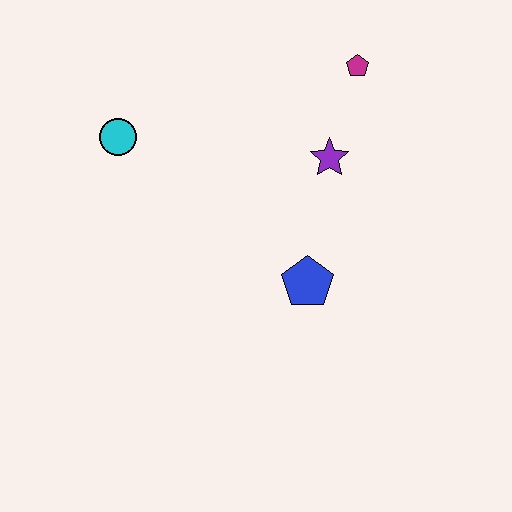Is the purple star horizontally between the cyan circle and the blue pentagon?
No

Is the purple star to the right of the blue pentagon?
Yes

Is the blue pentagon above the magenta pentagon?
No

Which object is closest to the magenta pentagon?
The purple star is closest to the magenta pentagon.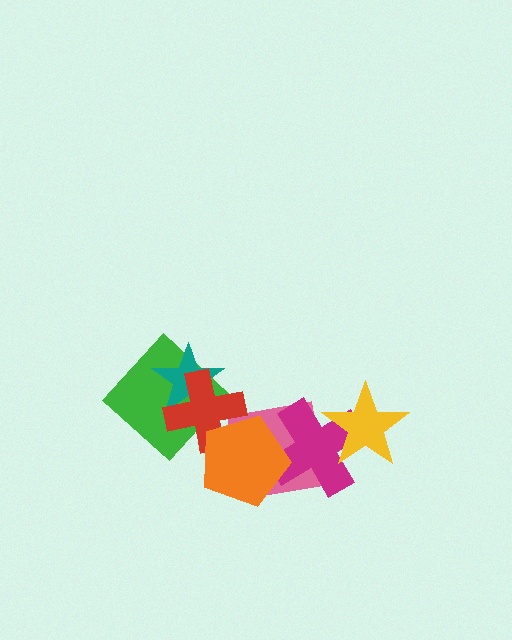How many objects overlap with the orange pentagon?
3 objects overlap with the orange pentagon.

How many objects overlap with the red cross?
3 objects overlap with the red cross.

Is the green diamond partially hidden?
Yes, it is partially covered by another shape.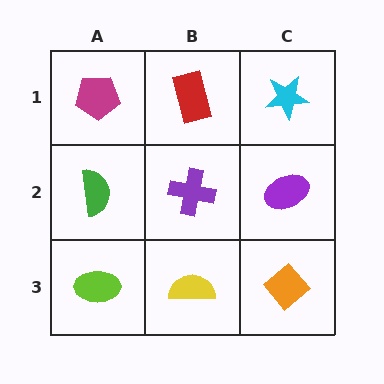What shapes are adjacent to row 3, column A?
A green semicircle (row 2, column A), a yellow semicircle (row 3, column B).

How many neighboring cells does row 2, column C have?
3.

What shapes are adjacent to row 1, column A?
A green semicircle (row 2, column A), a red rectangle (row 1, column B).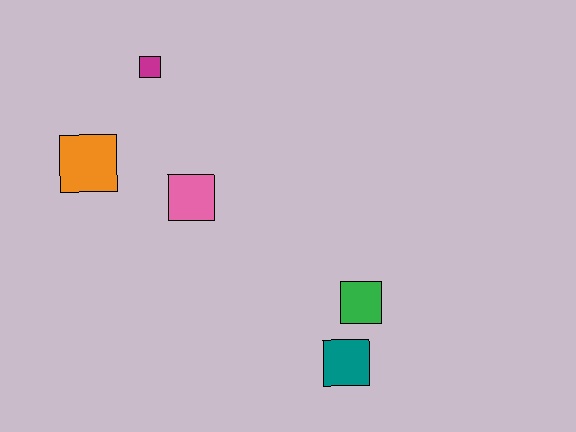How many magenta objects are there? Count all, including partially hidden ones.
There is 1 magenta object.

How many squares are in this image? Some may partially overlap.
There are 5 squares.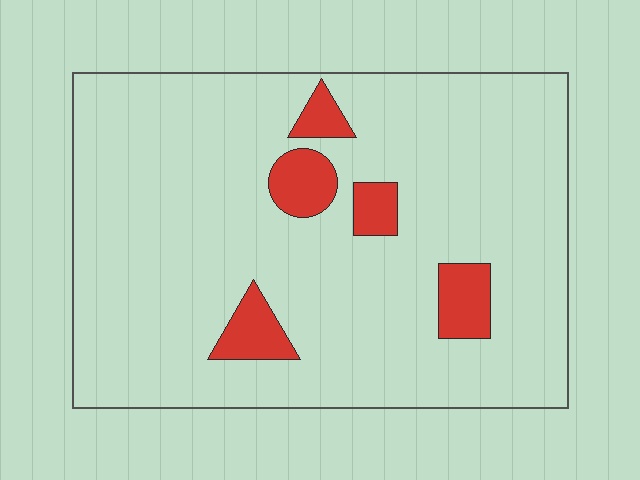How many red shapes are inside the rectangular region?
5.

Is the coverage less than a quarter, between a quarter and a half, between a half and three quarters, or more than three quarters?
Less than a quarter.